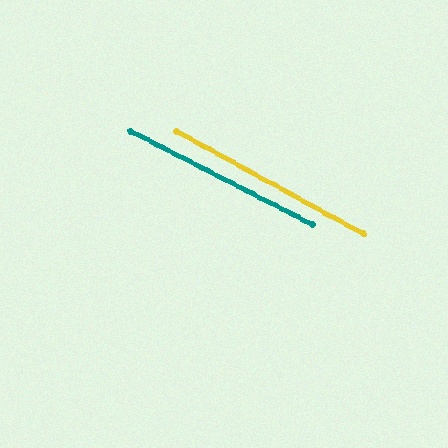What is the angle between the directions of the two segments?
Approximately 2 degrees.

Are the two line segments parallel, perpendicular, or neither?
Parallel — their directions differ by only 1.7°.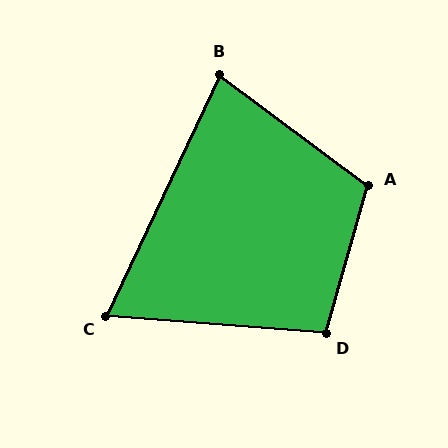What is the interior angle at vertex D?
Approximately 102 degrees (obtuse).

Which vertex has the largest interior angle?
A, at approximately 111 degrees.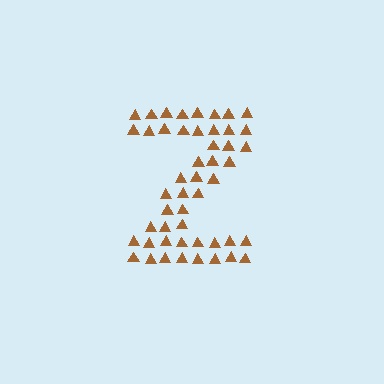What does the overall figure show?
The overall figure shows the letter Z.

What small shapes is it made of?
It is made of small triangles.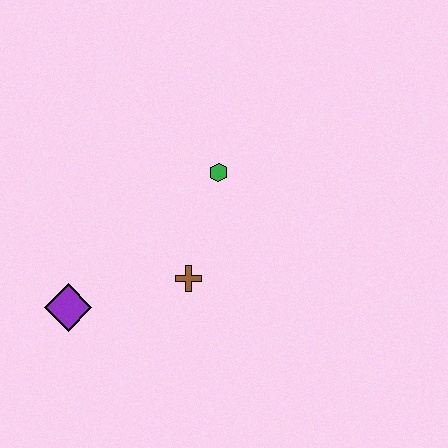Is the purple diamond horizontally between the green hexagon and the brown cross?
No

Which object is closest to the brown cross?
The green hexagon is closest to the brown cross.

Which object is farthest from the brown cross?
The purple diamond is farthest from the brown cross.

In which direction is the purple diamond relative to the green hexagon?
The purple diamond is to the left of the green hexagon.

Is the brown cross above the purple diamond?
Yes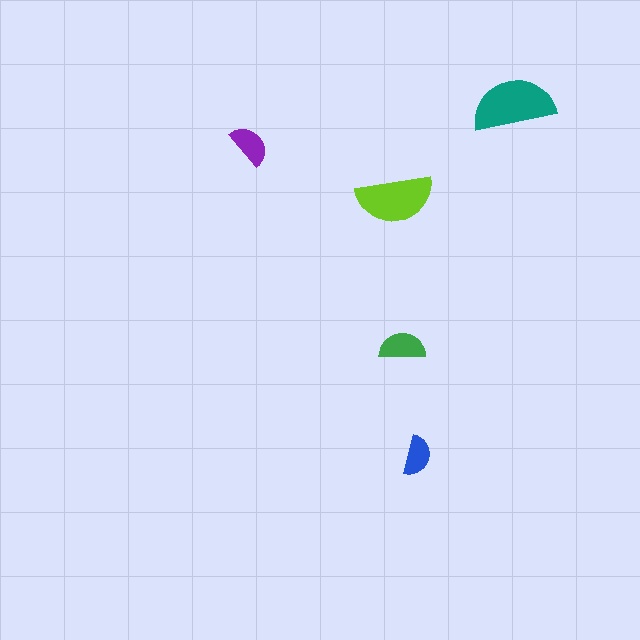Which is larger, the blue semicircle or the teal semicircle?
The teal one.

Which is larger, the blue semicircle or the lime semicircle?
The lime one.